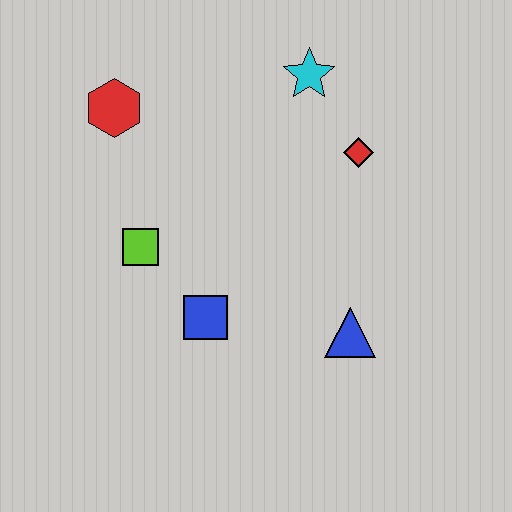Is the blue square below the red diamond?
Yes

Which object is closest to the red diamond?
The cyan star is closest to the red diamond.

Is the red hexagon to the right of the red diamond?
No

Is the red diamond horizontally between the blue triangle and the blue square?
No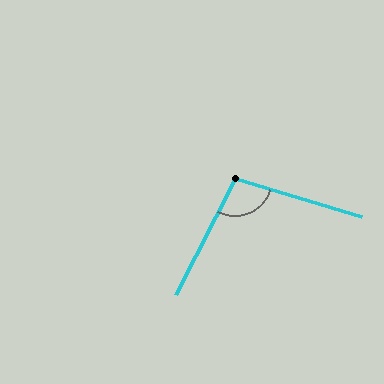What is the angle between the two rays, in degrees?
Approximately 100 degrees.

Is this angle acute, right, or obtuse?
It is obtuse.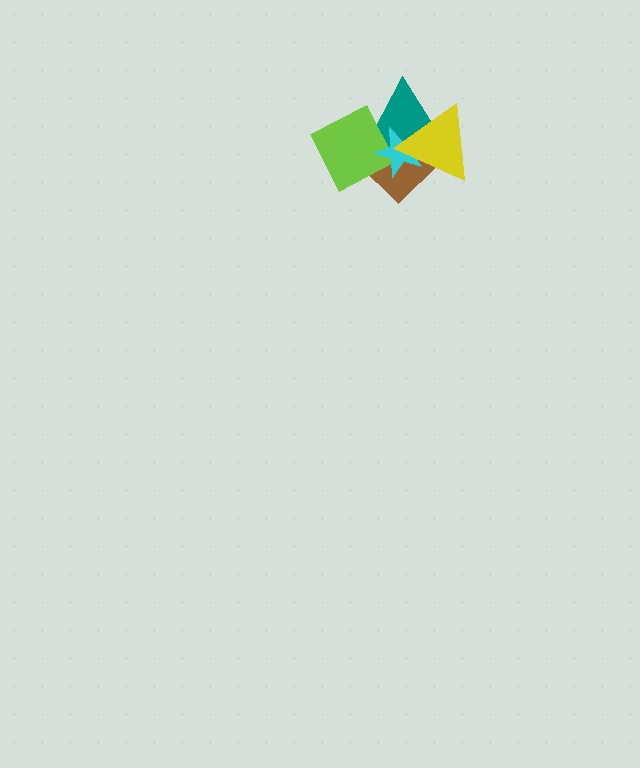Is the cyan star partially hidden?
Yes, it is partially covered by another shape.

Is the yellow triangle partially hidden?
No, no other shape covers it.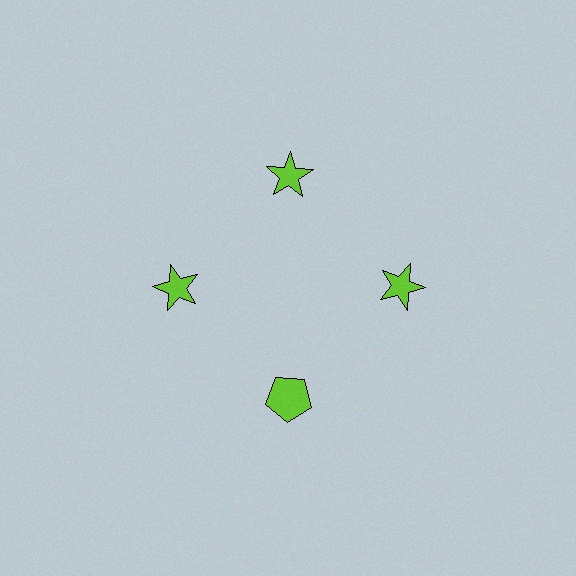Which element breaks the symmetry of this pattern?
The lime pentagon at roughly the 6 o'clock position breaks the symmetry. All other shapes are lime stars.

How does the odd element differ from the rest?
It has a different shape: pentagon instead of star.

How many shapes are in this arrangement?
There are 4 shapes arranged in a ring pattern.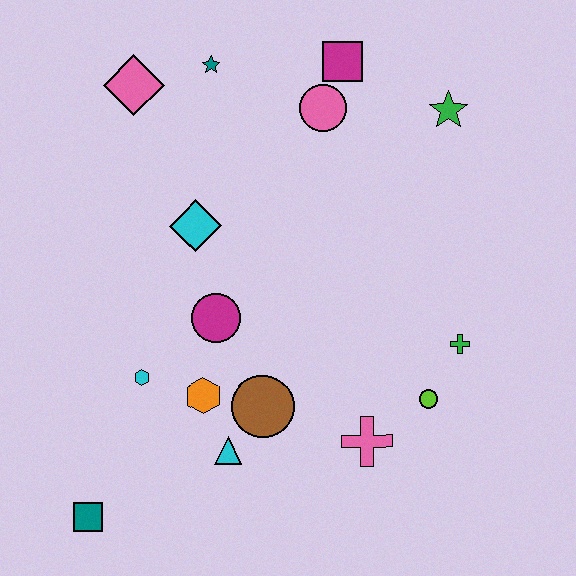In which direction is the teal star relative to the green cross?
The teal star is above the green cross.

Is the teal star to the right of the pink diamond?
Yes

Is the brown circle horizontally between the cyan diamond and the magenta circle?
No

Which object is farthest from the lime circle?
The pink diamond is farthest from the lime circle.